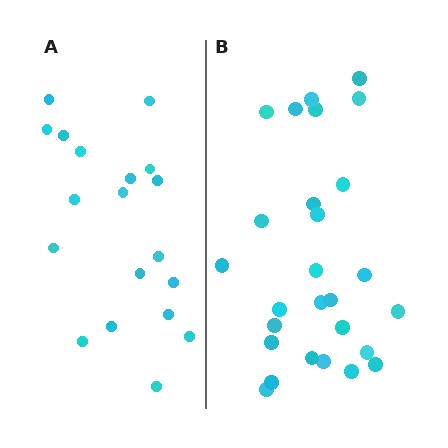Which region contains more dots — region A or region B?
Region B (the right region) has more dots.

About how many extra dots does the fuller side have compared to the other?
Region B has roughly 8 or so more dots than region A.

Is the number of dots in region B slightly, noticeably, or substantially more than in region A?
Region B has noticeably more, but not dramatically so. The ratio is roughly 1.4 to 1.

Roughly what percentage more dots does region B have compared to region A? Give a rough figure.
About 40% more.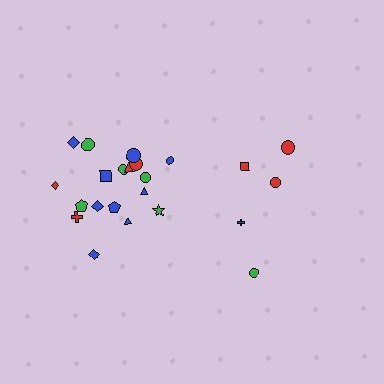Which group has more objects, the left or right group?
The left group.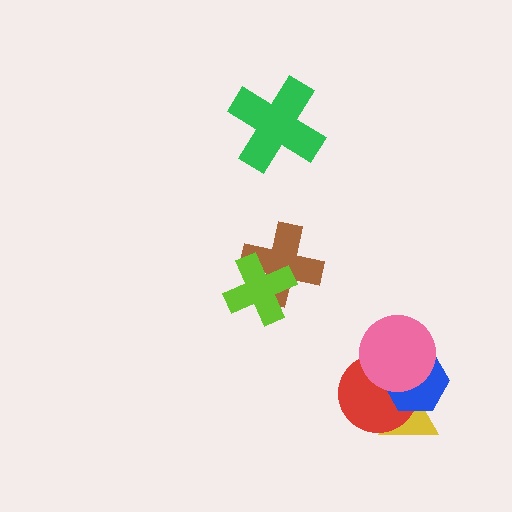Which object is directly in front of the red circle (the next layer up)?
The blue hexagon is directly in front of the red circle.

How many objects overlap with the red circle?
3 objects overlap with the red circle.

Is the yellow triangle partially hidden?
Yes, it is partially covered by another shape.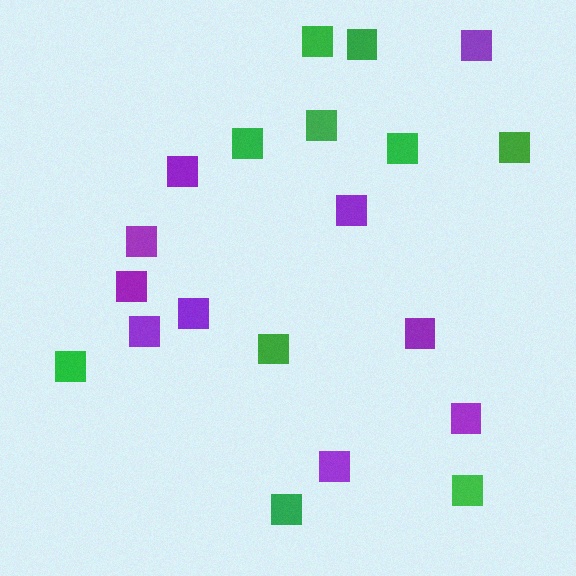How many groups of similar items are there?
There are 2 groups: one group of green squares (10) and one group of purple squares (10).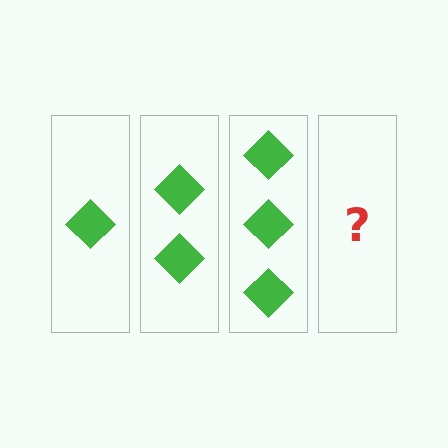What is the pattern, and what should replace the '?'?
The pattern is that each step adds one more diamond. The '?' should be 4 diamonds.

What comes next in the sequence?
The next element should be 4 diamonds.